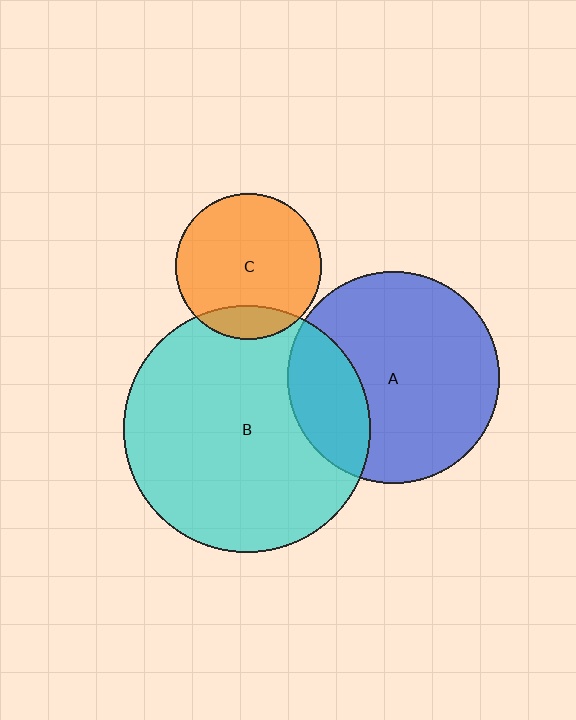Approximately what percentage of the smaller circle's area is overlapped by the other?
Approximately 25%.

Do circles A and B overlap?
Yes.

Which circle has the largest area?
Circle B (cyan).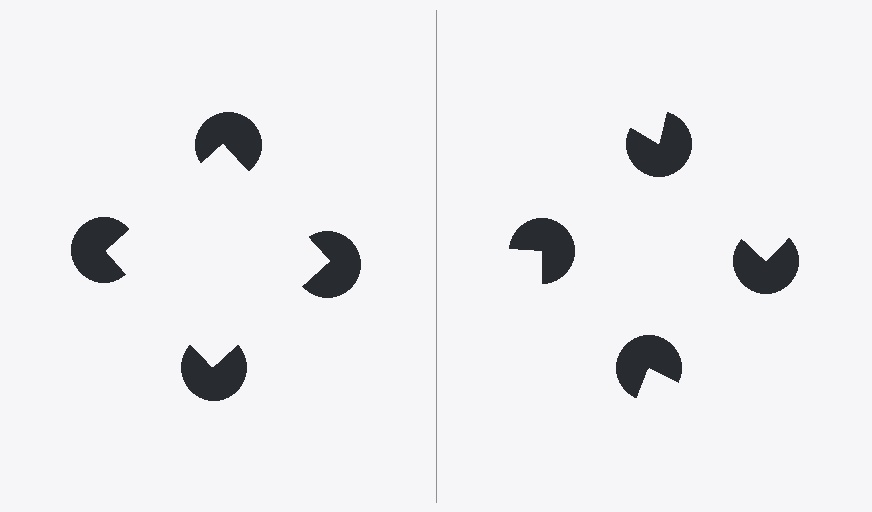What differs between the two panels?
The pac-man discs are positioned identically on both sides; only the wedge orientations differ. On the left they align to a square; on the right they are misaligned.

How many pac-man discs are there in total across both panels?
8 — 4 on each side.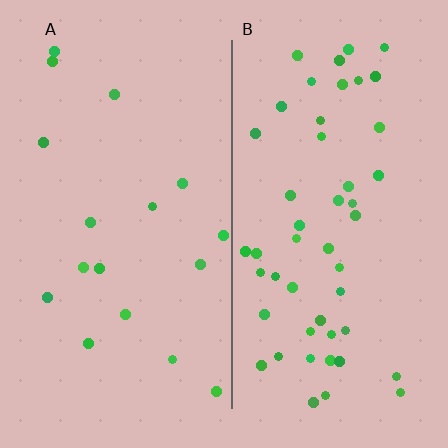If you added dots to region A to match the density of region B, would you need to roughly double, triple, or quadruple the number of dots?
Approximately triple.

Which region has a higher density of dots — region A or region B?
B (the right).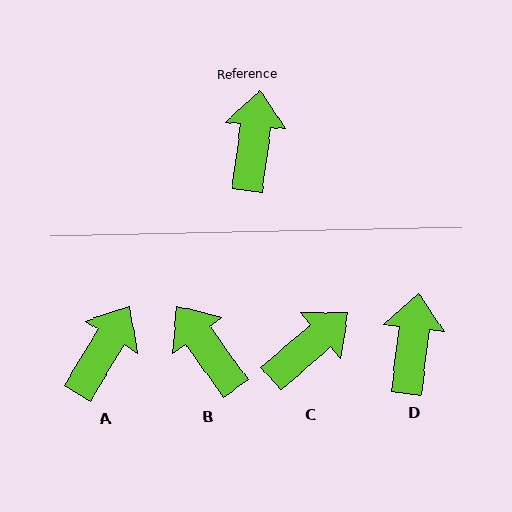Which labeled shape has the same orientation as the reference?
D.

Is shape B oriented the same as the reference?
No, it is off by about 43 degrees.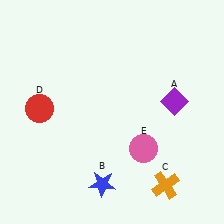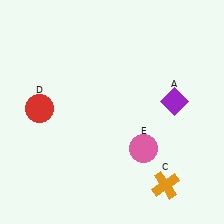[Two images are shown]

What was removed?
The blue star (B) was removed in Image 2.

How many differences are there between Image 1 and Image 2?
There is 1 difference between the two images.